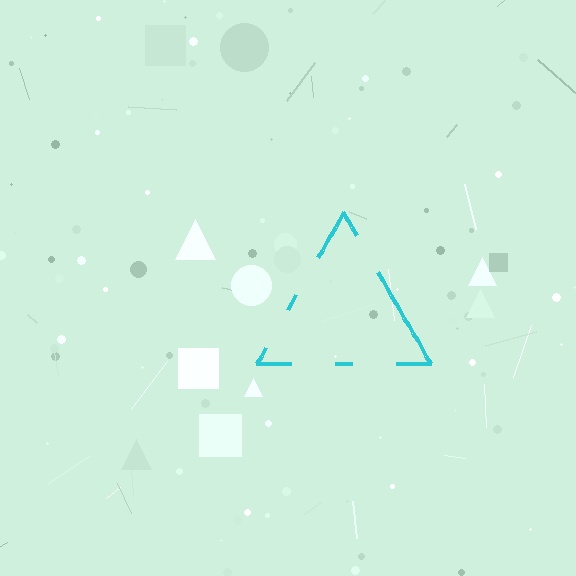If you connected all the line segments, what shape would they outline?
They would outline a triangle.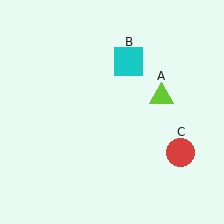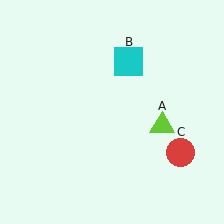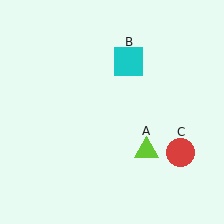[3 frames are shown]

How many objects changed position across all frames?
1 object changed position: lime triangle (object A).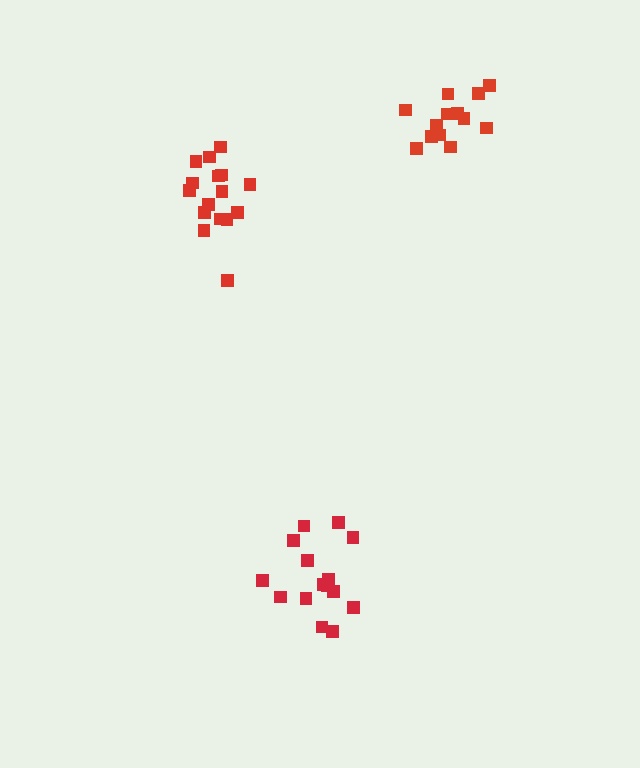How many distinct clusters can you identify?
There are 3 distinct clusters.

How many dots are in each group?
Group 1: 15 dots, Group 2: 16 dots, Group 3: 13 dots (44 total).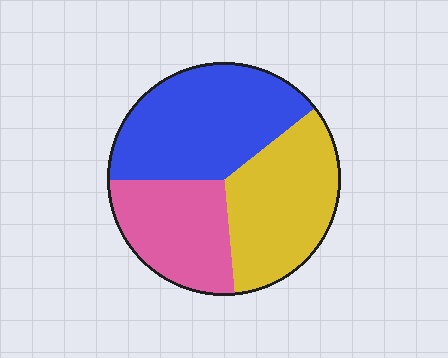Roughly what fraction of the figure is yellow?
Yellow covers roughly 35% of the figure.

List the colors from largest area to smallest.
From largest to smallest: blue, yellow, pink.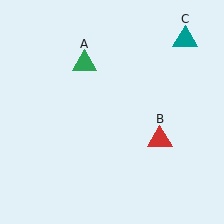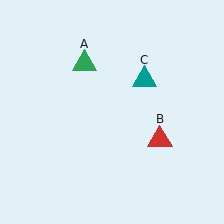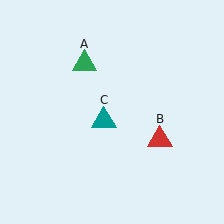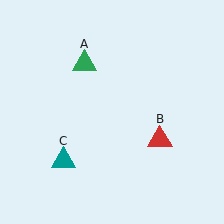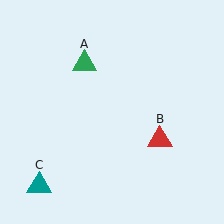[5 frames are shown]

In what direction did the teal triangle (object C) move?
The teal triangle (object C) moved down and to the left.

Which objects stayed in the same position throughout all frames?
Green triangle (object A) and red triangle (object B) remained stationary.